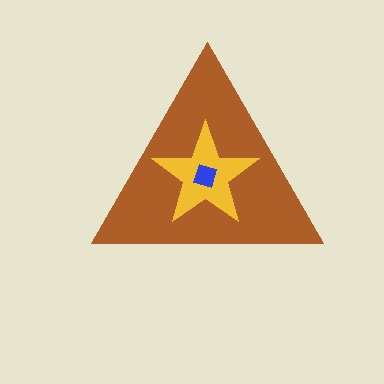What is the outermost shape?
The brown triangle.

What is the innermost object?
The blue square.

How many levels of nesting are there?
3.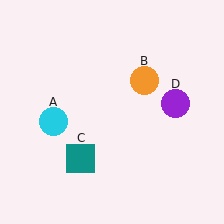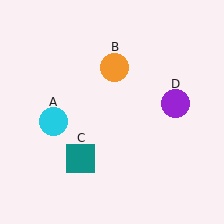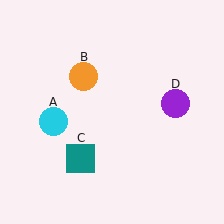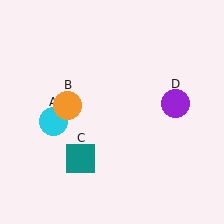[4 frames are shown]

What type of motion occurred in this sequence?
The orange circle (object B) rotated counterclockwise around the center of the scene.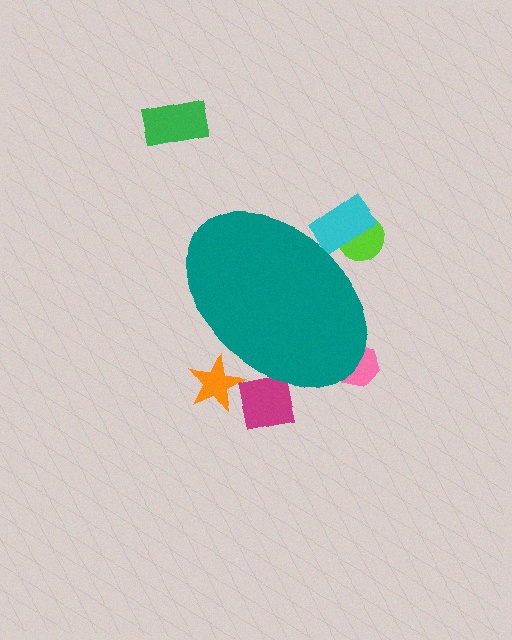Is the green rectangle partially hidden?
No, the green rectangle is fully visible.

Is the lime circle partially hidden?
Yes, the lime circle is partially hidden behind the teal ellipse.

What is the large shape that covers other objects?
A teal ellipse.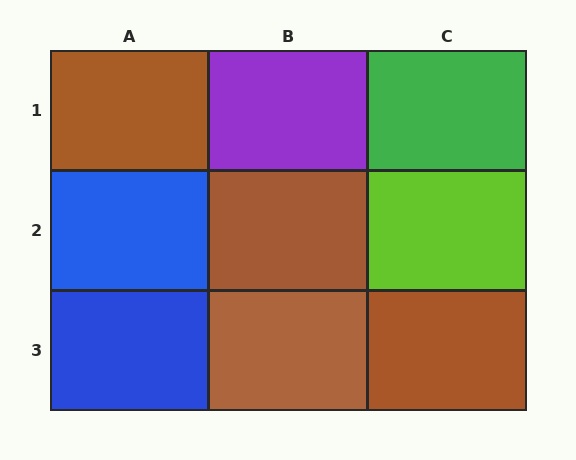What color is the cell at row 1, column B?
Purple.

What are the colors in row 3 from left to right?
Blue, brown, brown.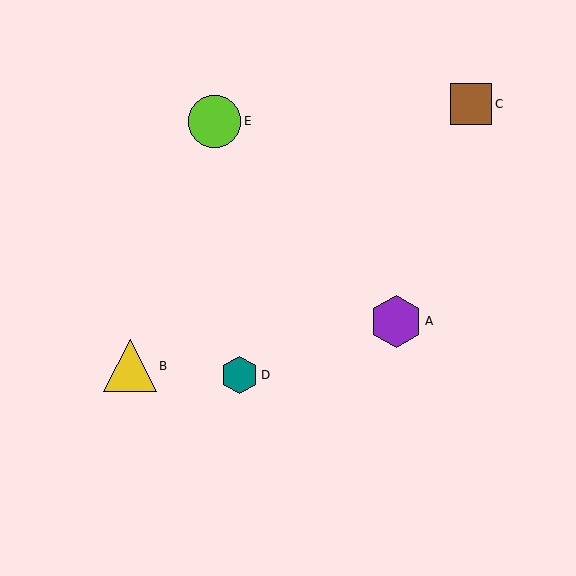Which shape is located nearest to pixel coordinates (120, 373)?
The yellow triangle (labeled B) at (130, 366) is nearest to that location.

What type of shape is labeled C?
Shape C is a brown square.